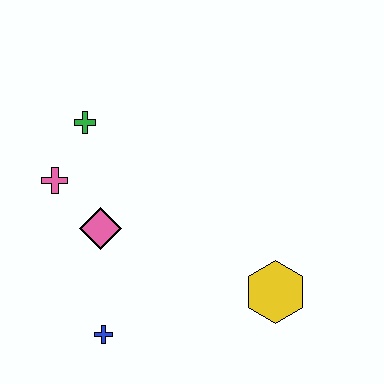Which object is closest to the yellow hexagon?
The blue cross is closest to the yellow hexagon.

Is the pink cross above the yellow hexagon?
Yes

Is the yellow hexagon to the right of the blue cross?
Yes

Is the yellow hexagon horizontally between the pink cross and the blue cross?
No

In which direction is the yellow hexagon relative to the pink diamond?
The yellow hexagon is to the right of the pink diamond.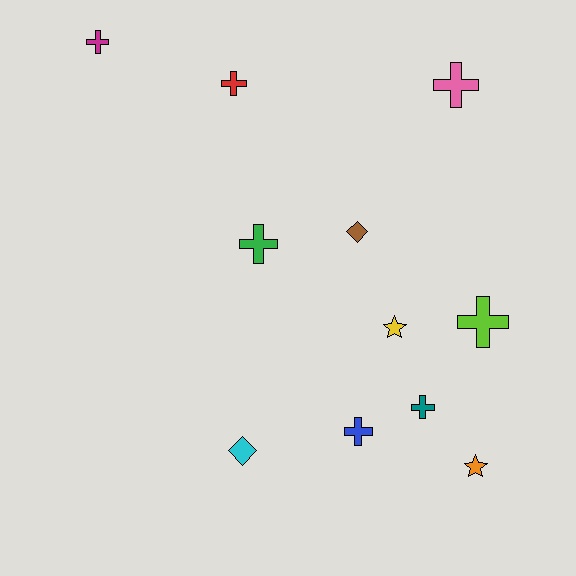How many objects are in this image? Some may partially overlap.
There are 11 objects.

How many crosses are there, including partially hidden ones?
There are 7 crosses.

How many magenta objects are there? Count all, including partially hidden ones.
There is 1 magenta object.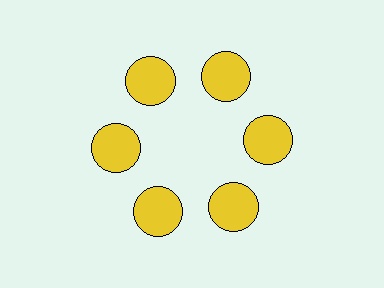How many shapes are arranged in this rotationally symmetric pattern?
There are 6 shapes, arranged in 6 groups of 1.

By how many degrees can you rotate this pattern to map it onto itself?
The pattern maps onto itself every 60 degrees of rotation.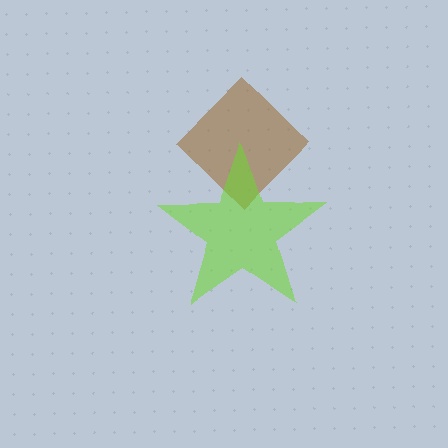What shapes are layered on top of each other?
The layered shapes are: a brown diamond, a lime star.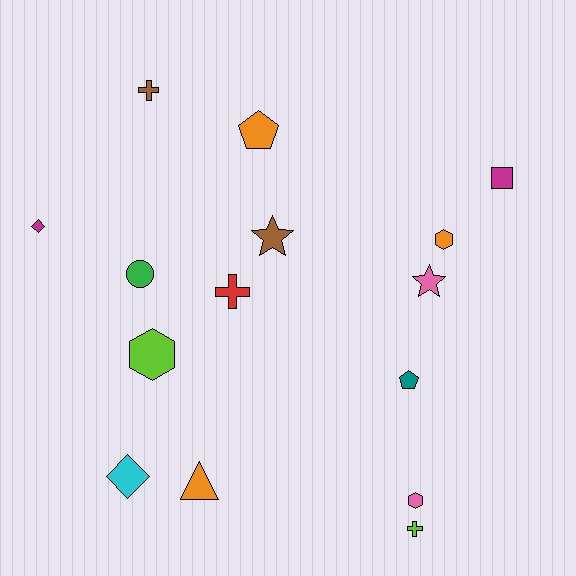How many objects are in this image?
There are 15 objects.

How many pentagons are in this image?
There are 2 pentagons.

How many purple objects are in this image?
There are no purple objects.